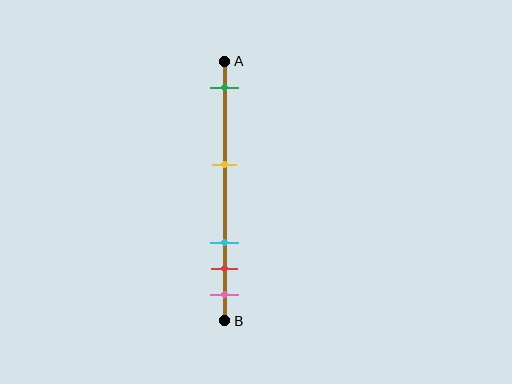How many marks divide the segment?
There are 5 marks dividing the segment.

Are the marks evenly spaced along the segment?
No, the marks are not evenly spaced.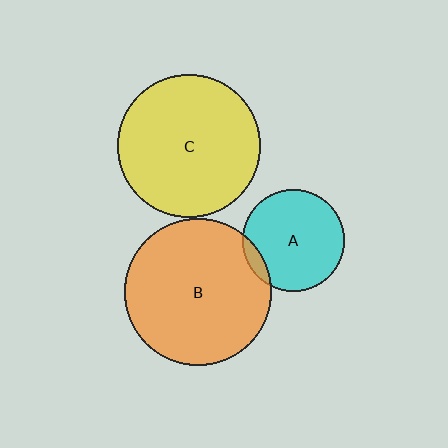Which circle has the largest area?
Circle B (orange).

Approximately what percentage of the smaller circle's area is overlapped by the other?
Approximately 10%.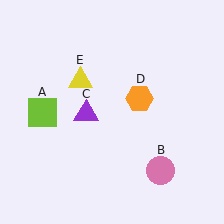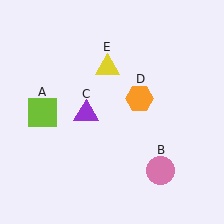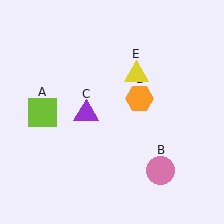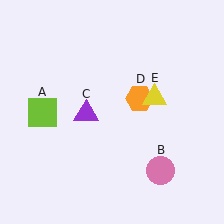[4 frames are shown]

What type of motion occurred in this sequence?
The yellow triangle (object E) rotated clockwise around the center of the scene.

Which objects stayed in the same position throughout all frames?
Lime square (object A) and pink circle (object B) and purple triangle (object C) and orange hexagon (object D) remained stationary.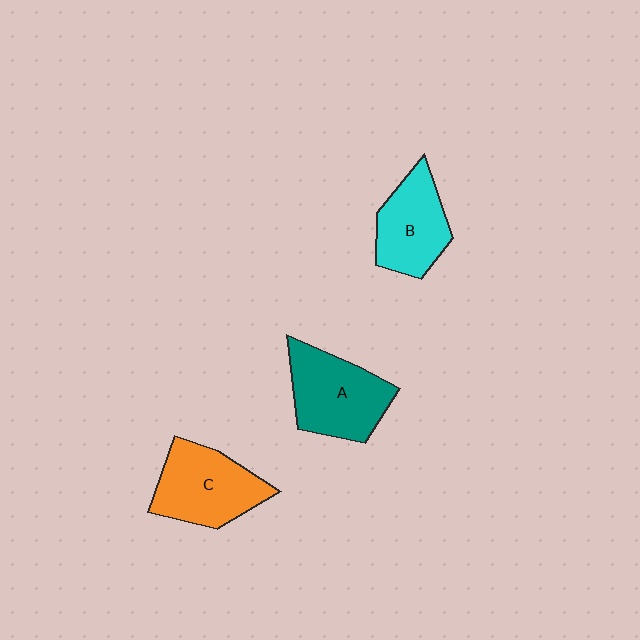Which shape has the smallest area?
Shape B (cyan).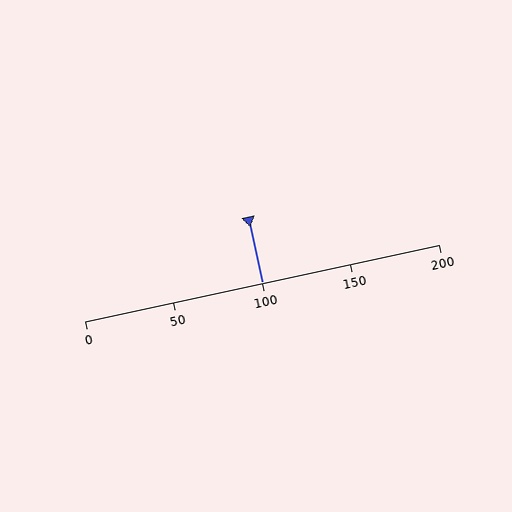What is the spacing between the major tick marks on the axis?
The major ticks are spaced 50 apart.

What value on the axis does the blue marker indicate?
The marker indicates approximately 100.